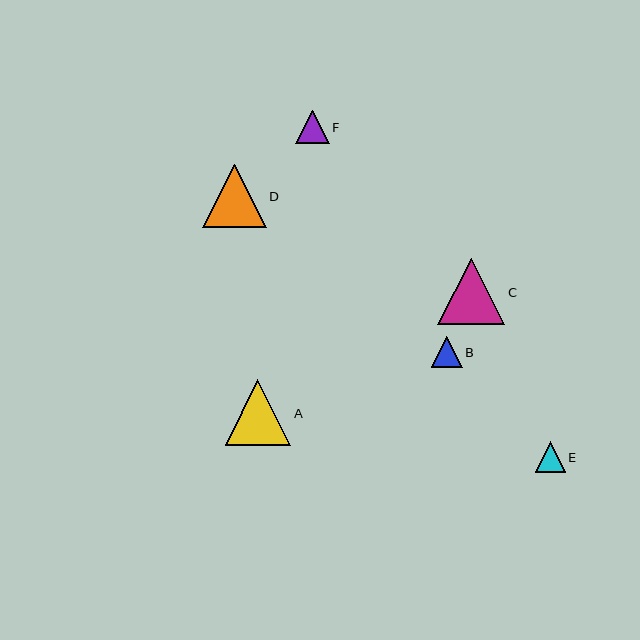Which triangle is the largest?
Triangle C is the largest with a size of approximately 67 pixels.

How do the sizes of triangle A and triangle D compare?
Triangle A and triangle D are approximately the same size.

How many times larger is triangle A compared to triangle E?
Triangle A is approximately 2.2 times the size of triangle E.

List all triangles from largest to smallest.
From largest to smallest: C, A, D, F, B, E.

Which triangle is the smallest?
Triangle E is the smallest with a size of approximately 30 pixels.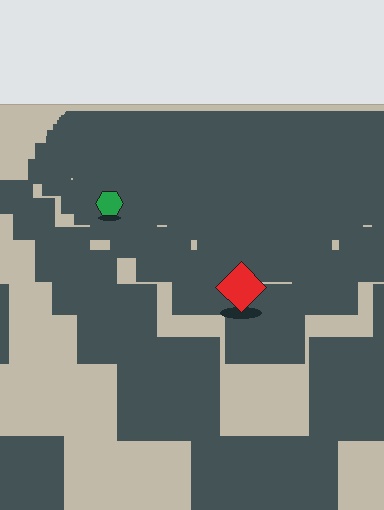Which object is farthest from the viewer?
The green hexagon is farthest from the viewer. It appears smaller and the ground texture around it is denser.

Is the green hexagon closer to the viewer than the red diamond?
No. The red diamond is closer — you can tell from the texture gradient: the ground texture is coarser near it.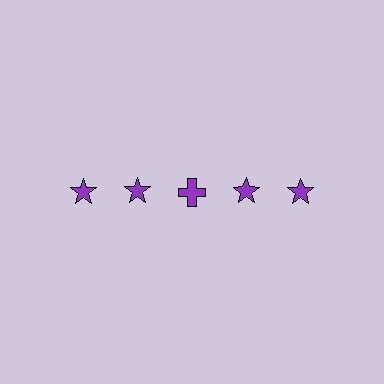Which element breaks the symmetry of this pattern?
The purple cross in the top row, center column breaks the symmetry. All other shapes are purple stars.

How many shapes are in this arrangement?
There are 5 shapes arranged in a grid pattern.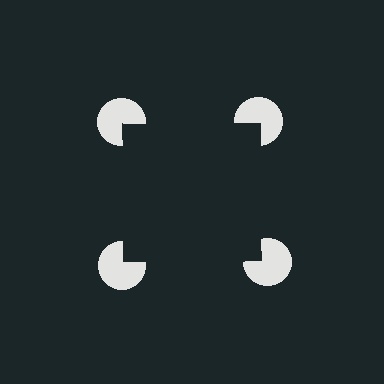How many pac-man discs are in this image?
There are 4 — one at each vertex of the illusory square.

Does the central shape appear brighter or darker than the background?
It typically appears slightly darker than the background, even though no actual brightness change is drawn.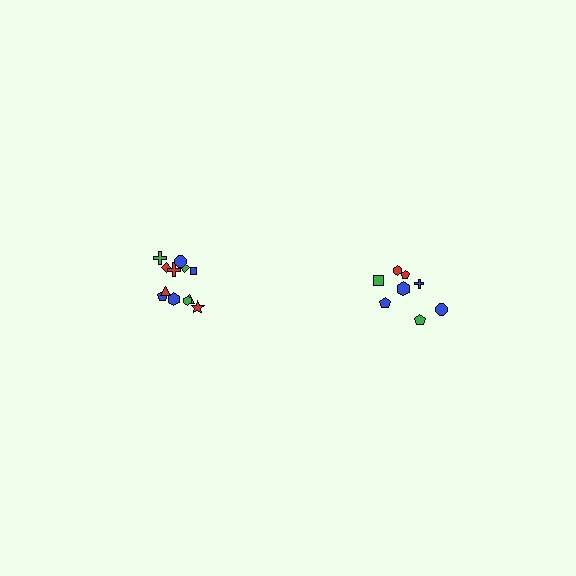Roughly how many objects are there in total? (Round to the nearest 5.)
Roughly 20 objects in total.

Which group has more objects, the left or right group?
The left group.